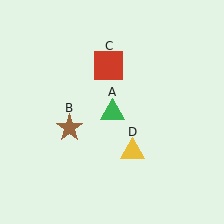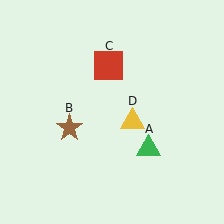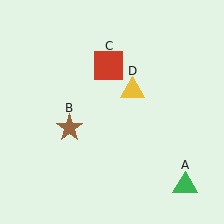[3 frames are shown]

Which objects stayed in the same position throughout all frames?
Brown star (object B) and red square (object C) remained stationary.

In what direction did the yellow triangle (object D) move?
The yellow triangle (object D) moved up.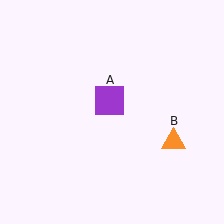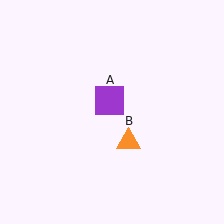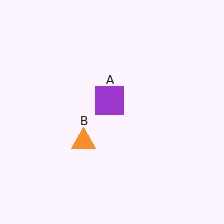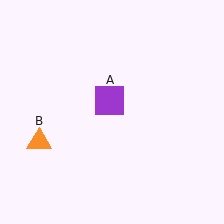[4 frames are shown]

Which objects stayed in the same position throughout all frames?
Purple square (object A) remained stationary.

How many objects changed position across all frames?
1 object changed position: orange triangle (object B).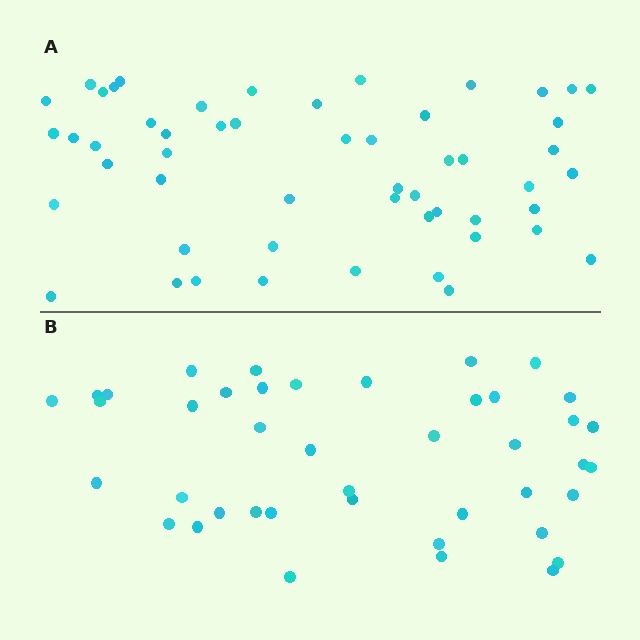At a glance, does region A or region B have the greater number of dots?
Region A (the top region) has more dots.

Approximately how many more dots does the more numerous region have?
Region A has roughly 12 or so more dots than region B.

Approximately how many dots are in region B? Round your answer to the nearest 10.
About 40 dots. (The exact count is 42, which rounds to 40.)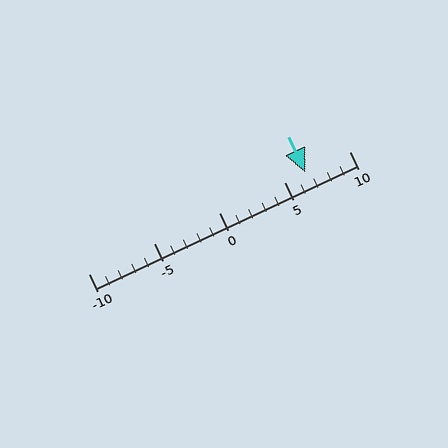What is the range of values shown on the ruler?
The ruler shows values from -10 to 10.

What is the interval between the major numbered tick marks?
The major tick marks are spaced 5 units apart.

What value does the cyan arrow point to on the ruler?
The cyan arrow points to approximately 7.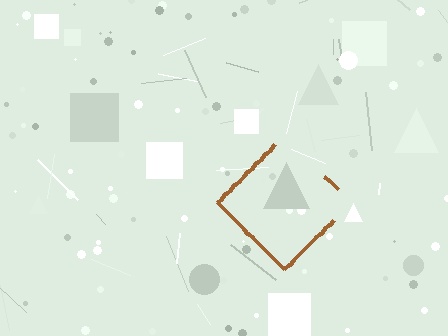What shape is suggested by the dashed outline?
The dashed outline suggests a diamond.